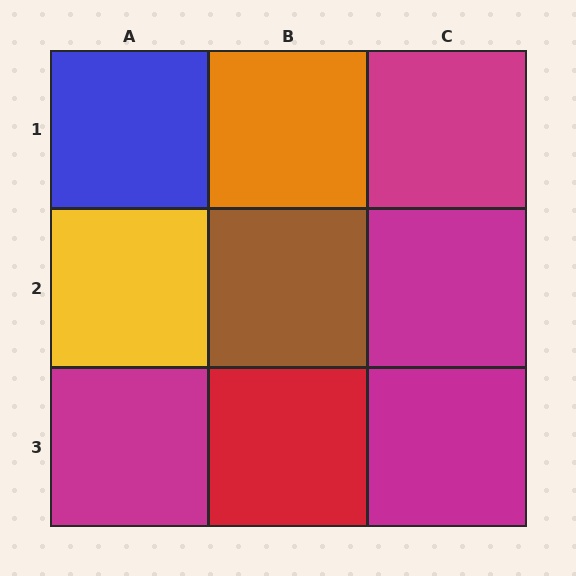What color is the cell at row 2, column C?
Magenta.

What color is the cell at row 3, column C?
Magenta.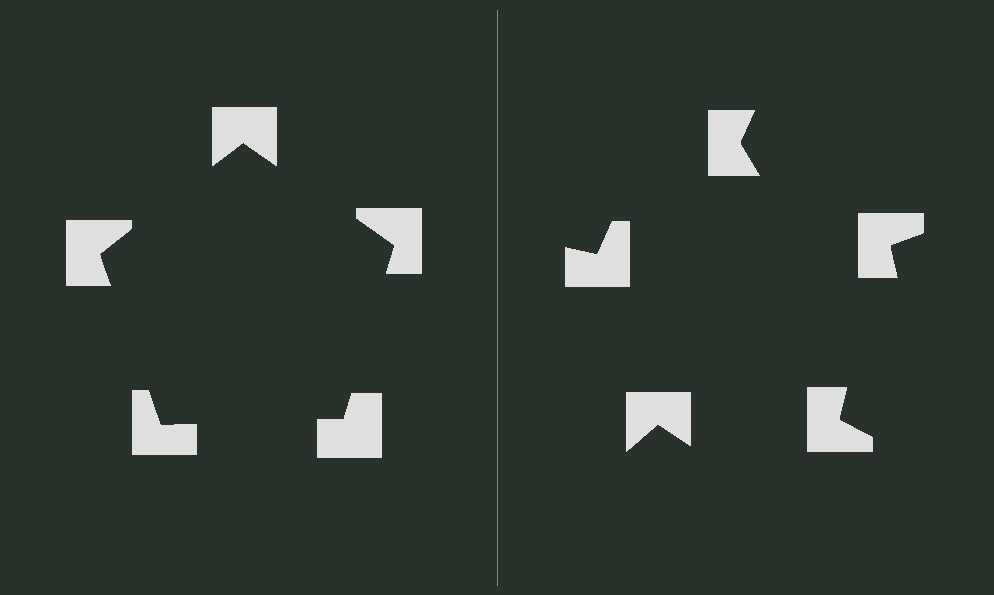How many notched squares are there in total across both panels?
10 — 5 on each side.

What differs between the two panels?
The notched squares are positioned identically on both sides; only the wedge orientations differ. On the left they align to a pentagon; on the right they are misaligned.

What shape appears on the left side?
An illusory pentagon.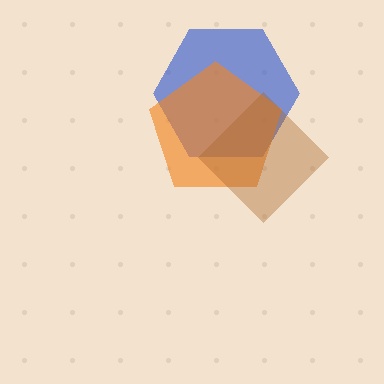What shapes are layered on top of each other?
The layered shapes are: a blue hexagon, an orange pentagon, a brown diamond.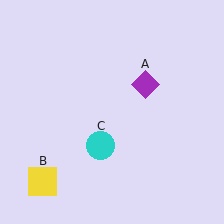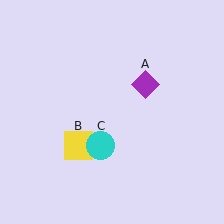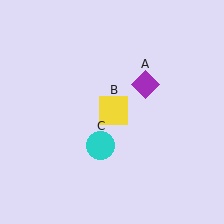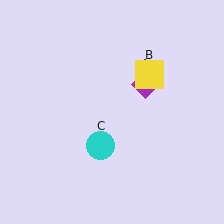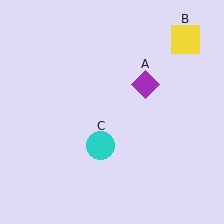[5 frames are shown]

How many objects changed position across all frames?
1 object changed position: yellow square (object B).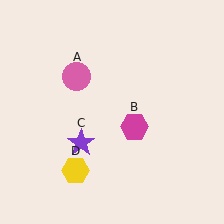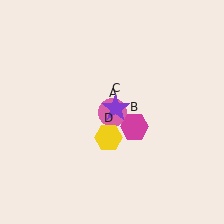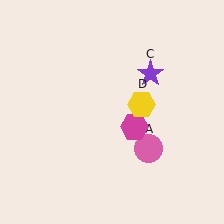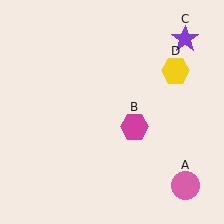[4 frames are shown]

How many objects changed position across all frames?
3 objects changed position: pink circle (object A), purple star (object C), yellow hexagon (object D).